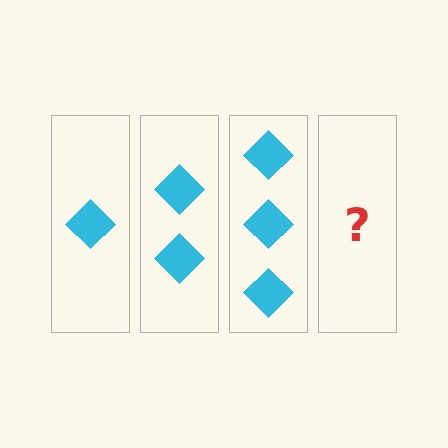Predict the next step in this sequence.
The next step is 4 diamonds.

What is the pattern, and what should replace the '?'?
The pattern is that each step adds one more diamond. The '?' should be 4 diamonds.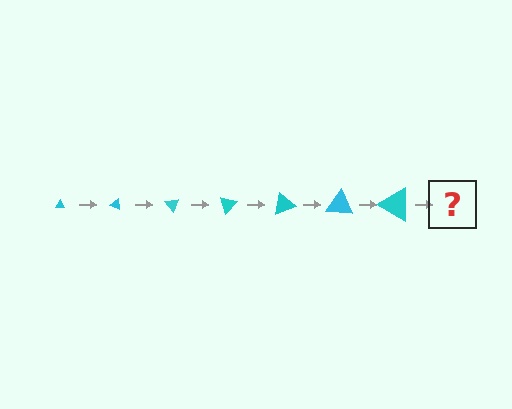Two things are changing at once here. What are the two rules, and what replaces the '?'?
The two rules are that the triangle grows larger each step and it rotates 25 degrees each step. The '?' should be a triangle, larger than the previous one and rotated 175 degrees from the start.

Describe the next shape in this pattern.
It should be a triangle, larger than the previous one and rotated 175 degrees from the start.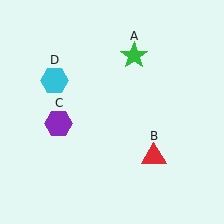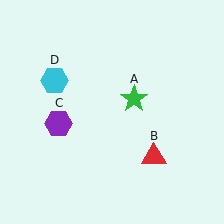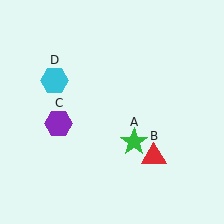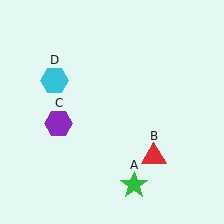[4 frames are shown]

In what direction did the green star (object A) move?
The green star (object A) moved down.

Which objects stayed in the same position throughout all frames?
Red triangle (object B) and purple hexagon (object C) and cyan hexagon (object D) remained stationary.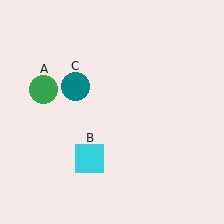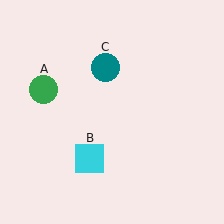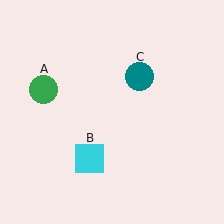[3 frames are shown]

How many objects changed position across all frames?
1 object changed position: teal circle (object C).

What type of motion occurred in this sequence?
The teal circle (object C) rotated clockwise around the center of the scene.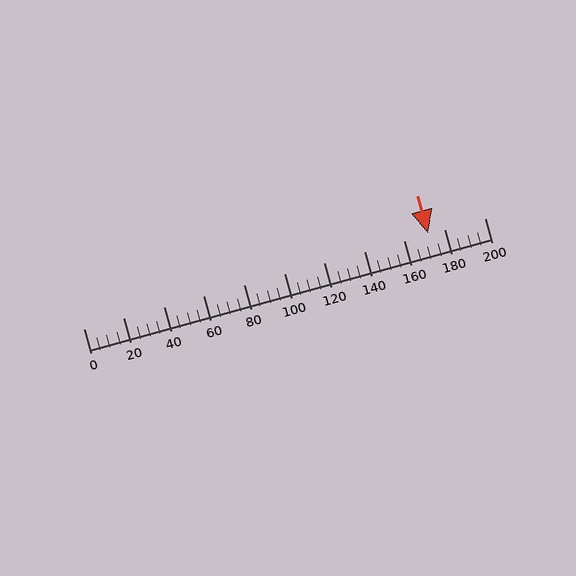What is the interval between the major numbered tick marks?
The major tick marks are spaced 20 units apart.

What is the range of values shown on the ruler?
The ruler shows values from 0 to 200.